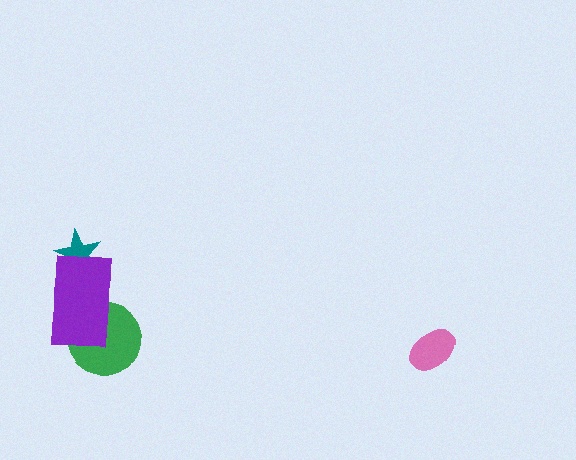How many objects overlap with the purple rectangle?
2 objects overlap with the purple rectangle.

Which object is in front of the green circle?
The purple rectangle is in front of the green circle.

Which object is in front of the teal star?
The purple rectangle is in front of the teal star.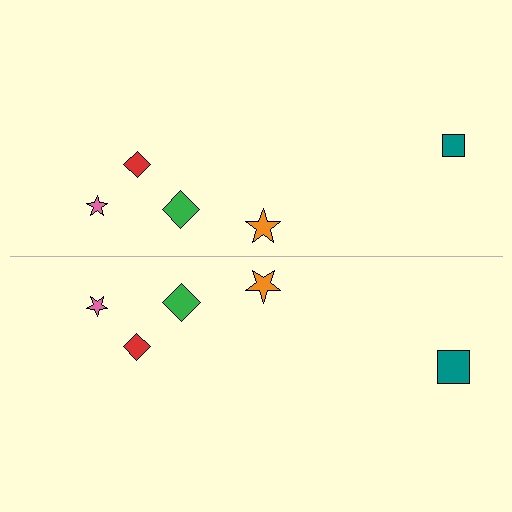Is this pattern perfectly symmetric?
No, the pattern is not perfectly symmetric. The teal square on the bottom side has a different size than its mirror counterpart.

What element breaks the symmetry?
The teal square on the bottom side has a different size than its mirror counterpart.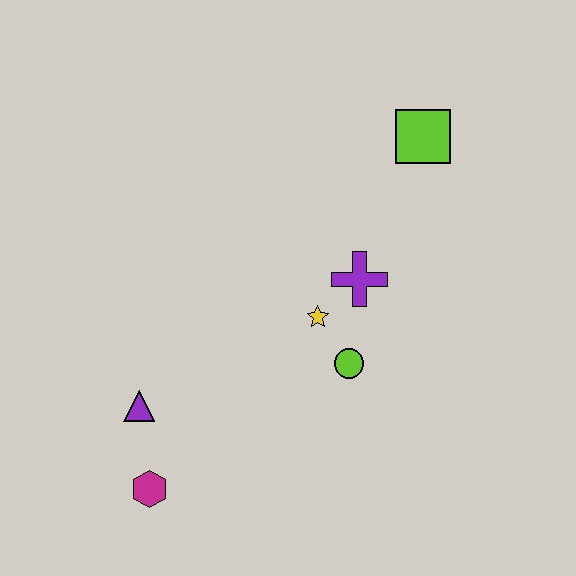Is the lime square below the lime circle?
No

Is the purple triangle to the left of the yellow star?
Yes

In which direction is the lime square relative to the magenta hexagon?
The lime square is above the magenta hexagon.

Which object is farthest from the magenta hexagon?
The lime square is farthest from the magenta hexagon.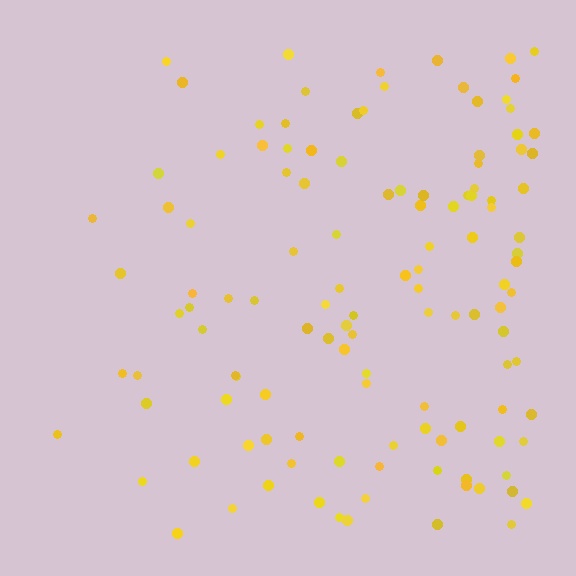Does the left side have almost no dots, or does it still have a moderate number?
Still a moderate number, just noticeably fewer than the right.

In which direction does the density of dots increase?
From left to right, with the right side densest.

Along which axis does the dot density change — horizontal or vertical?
Horizontal.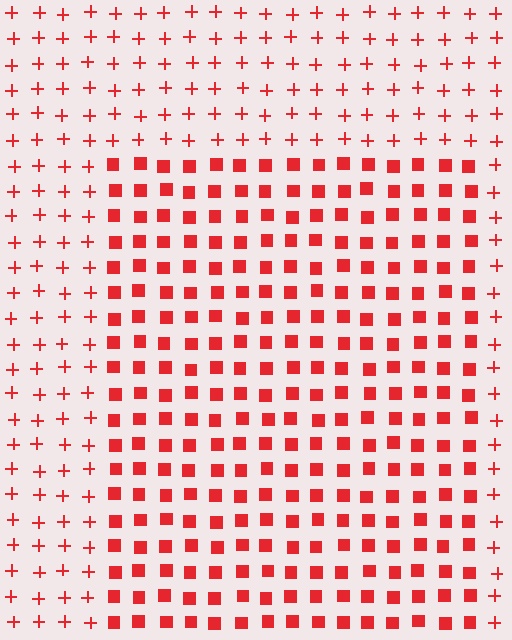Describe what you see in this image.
The image is filled with small red elements arranged in a uniform grid. A rectangle-shaped region contains squares, while the surrounding area contains plus signs. The boundary is defined purely by the change in element shape.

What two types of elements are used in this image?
The image uses squares inside the rectangle region and plus signs outside it.